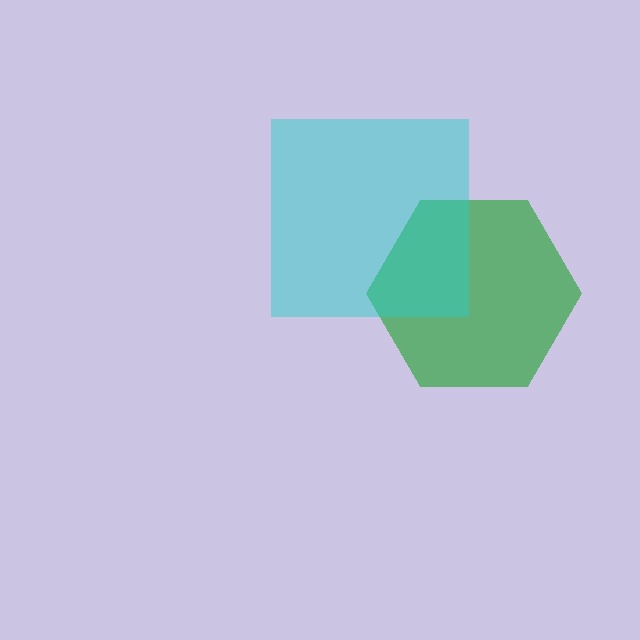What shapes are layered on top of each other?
The layered shapes are: a green hexagon, a cyan square.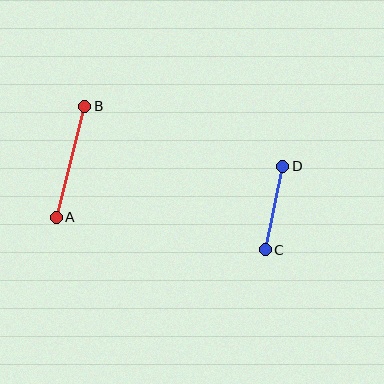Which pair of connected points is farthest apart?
Points A and B are farthest apart.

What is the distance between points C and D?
The distance is approximately 85 pixels.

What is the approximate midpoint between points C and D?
The midpoint is at approximately (274, 208) pixels.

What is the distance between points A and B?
The distance is approximately 115 pixels.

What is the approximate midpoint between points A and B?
The midpoint is at approximately (71, 162) pixels.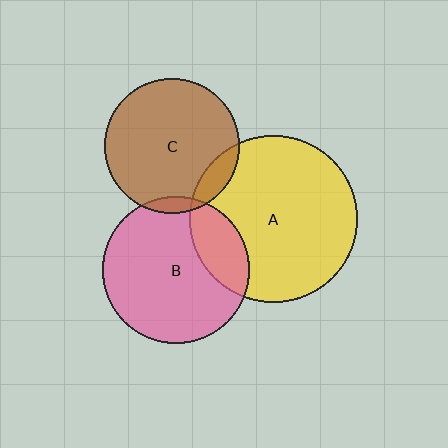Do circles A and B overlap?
Yes.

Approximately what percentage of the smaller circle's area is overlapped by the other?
Approximately 20%.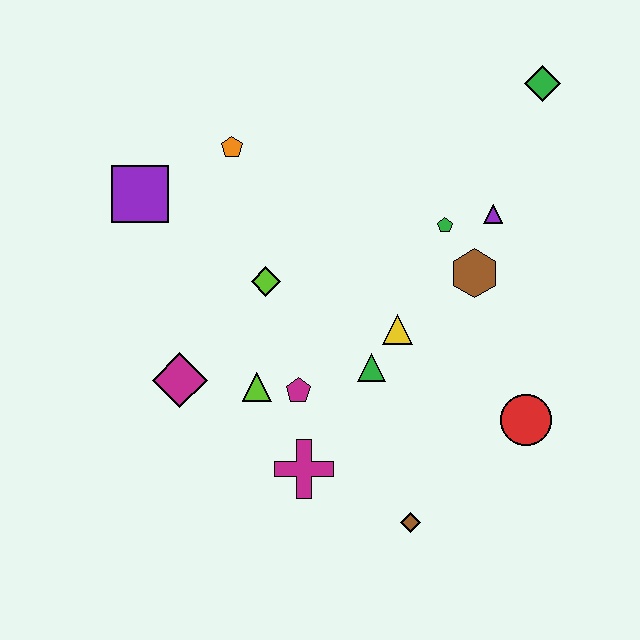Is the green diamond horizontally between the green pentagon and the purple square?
No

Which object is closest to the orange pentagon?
The purple square is closest to the orange pentagon.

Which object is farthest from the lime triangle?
The green diamond is farthest from the lime triangle.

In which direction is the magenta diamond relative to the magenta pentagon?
The magenta diamond is to the left of the magenta pentagon.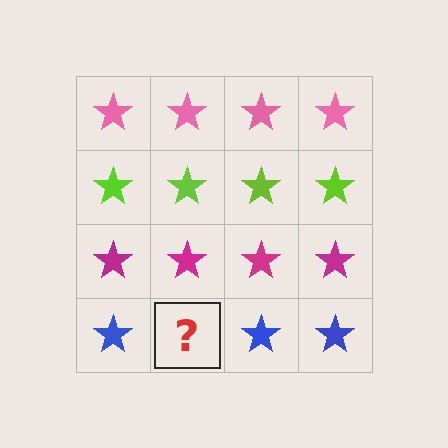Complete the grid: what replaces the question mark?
The question mark should be replaced with a blue star.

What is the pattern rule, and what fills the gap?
The rule is that each row has a consistent color. The gap should be filled with a blue star.